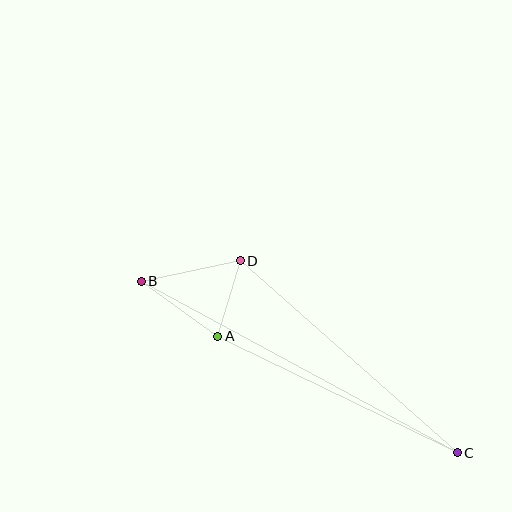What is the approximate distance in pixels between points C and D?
The distance between C and D is approximately 290 pixels.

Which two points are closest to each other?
Points A and D are closest to each other.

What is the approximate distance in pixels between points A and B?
The distance between A and B is approximately 94 pixels.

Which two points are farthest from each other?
Points B and C are farthest from each other.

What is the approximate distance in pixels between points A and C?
The distance between A and C is approximately 267 pixels.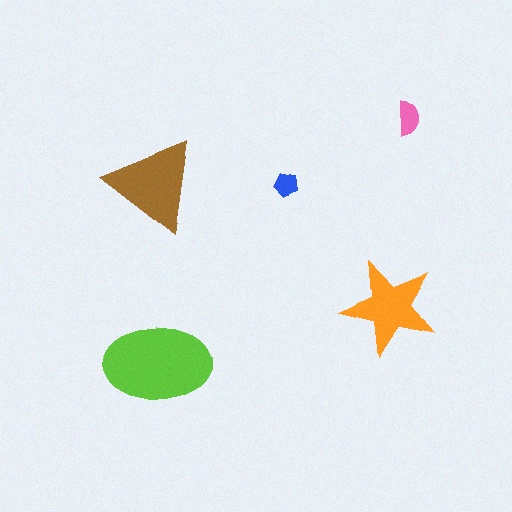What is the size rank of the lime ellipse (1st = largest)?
1st.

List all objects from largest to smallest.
The lime ellipse, the brown triangle, the orange star, the pink semicircle, the blue pentagon.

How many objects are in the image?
There are 5 objects in the image.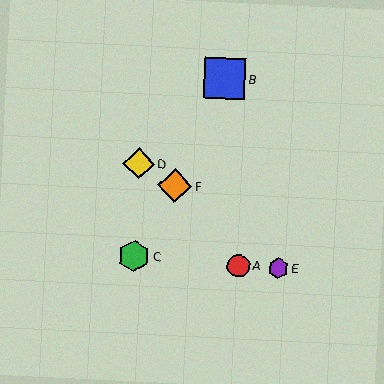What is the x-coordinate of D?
Object D is at x≈139.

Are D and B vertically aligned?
No, D is at x≈139 and B is at x≈225.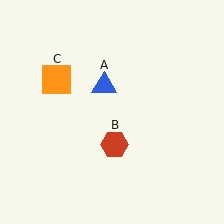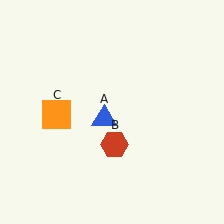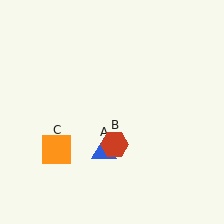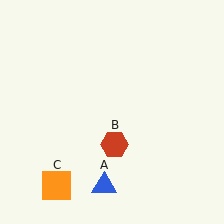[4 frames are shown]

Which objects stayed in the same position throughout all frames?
Red hexagon (object B) remained stationary.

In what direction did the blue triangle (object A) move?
The blue triangle (object A) moved down.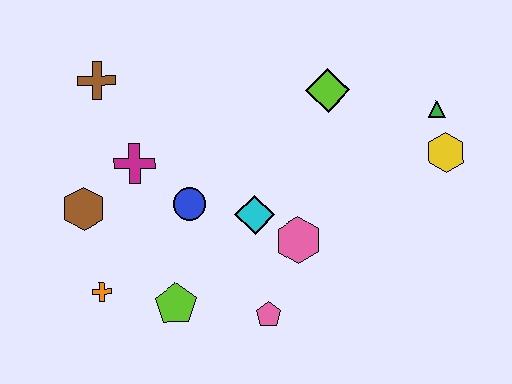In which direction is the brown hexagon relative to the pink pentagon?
The brown hexagon is to the left of the pink pentagon.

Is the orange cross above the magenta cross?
No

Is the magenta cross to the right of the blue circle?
No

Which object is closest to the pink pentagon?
The pink hexagon is closest to the pink pentagon.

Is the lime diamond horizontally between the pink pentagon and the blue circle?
No